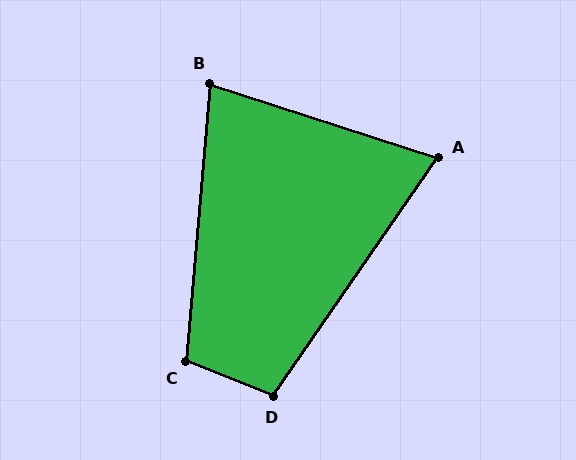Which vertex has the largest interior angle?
C, at approximately 107 degrees.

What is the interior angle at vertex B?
Approximately 77 degrees (acute).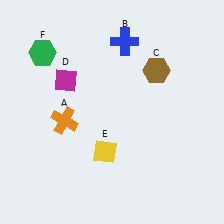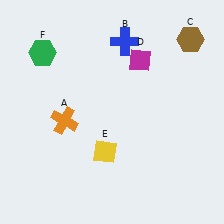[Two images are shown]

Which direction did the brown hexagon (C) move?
The brown hexagon (C) moved right.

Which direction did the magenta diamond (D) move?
The magenta diamond (D) moved right.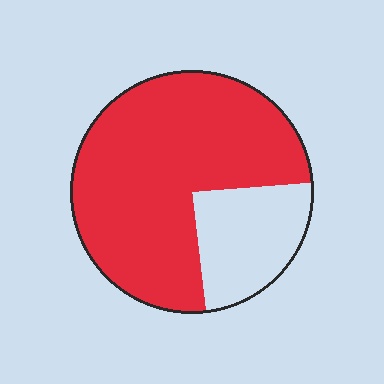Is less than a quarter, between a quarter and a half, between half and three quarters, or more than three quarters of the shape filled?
More than three quarters.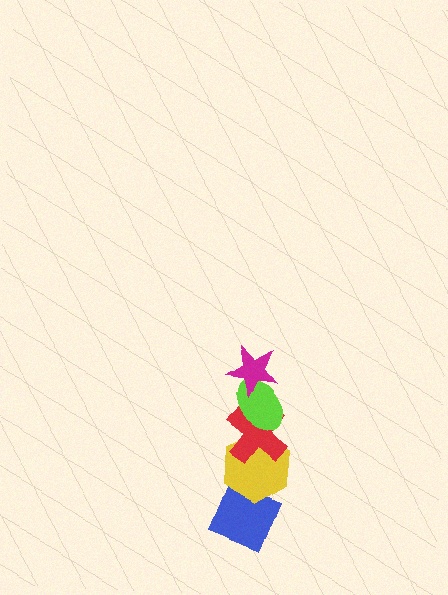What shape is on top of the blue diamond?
The yellow hexagon is on top of the blue diamond.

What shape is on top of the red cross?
The lime ellipse is on top of the red cross.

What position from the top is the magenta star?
The magenta star is 1st from the top.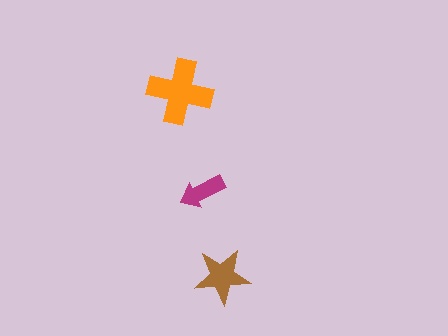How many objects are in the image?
There are 3 objects in the image.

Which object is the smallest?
The magenta arrow.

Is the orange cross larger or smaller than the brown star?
Larger.